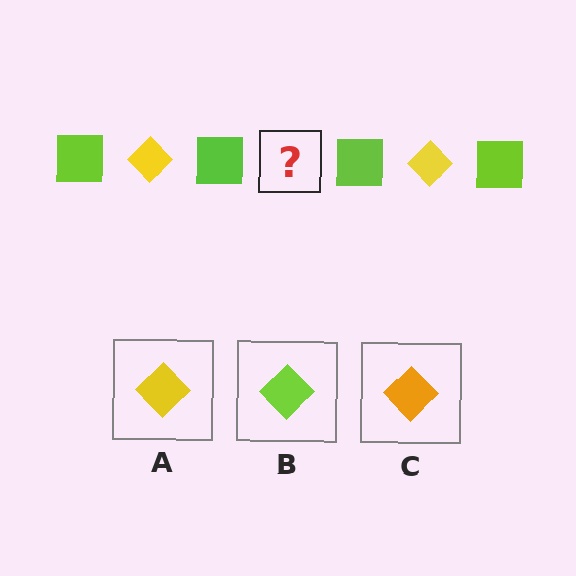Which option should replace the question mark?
Option A.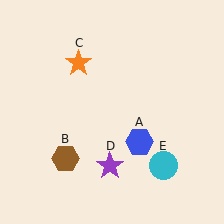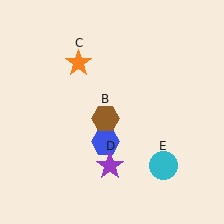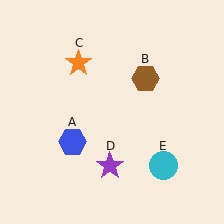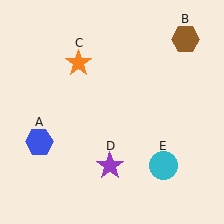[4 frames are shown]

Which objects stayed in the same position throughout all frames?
Orange star (object C) and purple star (object D) and cyan circle (object E) remained stationary.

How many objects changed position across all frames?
2 objects changed position: blue hexagon (object A), brown hexagon (object B).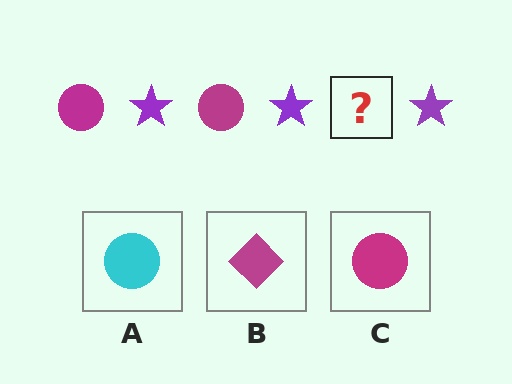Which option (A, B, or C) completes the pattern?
C.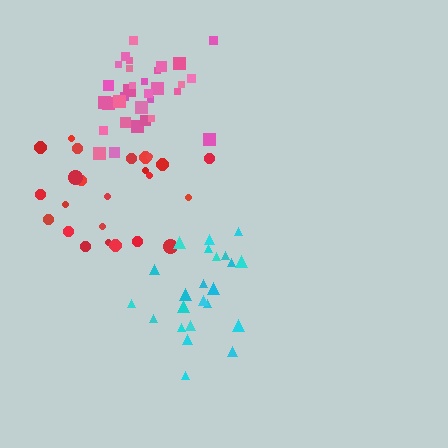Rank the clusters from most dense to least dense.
pink, cyan, red.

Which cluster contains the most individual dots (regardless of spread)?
Pink (33).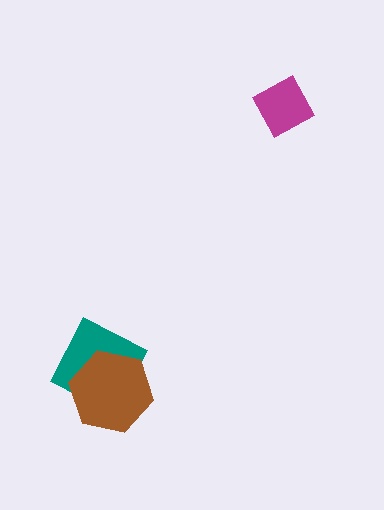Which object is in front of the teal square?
The brown hexagon is in front of the teal square.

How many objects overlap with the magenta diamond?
0 objects overlap with the magenta diamond.